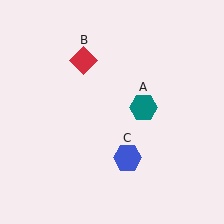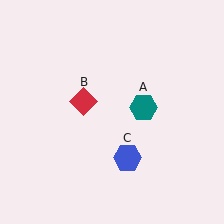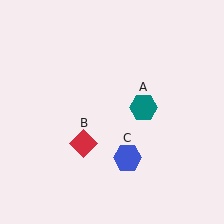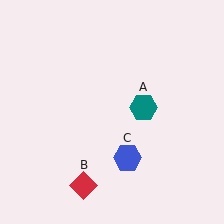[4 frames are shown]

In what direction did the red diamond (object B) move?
The red diamond (object B) moved down.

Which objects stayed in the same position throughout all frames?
Teal hexagon (object A) and blue hexagon (object C) remained stationary.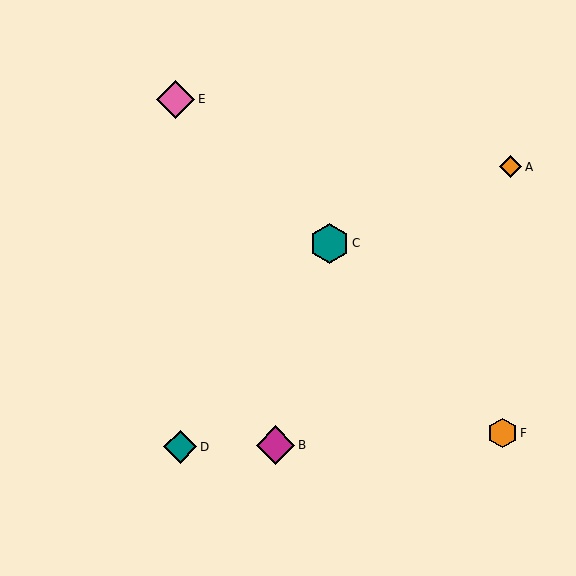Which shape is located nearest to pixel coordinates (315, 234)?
The teal hexagon (labeled C) at (330, 243) is nearest to that location.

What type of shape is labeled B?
Shape B is a magenta diamond.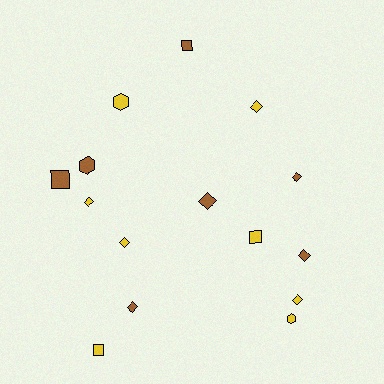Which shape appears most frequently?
Diamond, with 8 objects.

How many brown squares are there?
There are 2 brown squares.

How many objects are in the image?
There are 15 objects.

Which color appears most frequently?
Yellow, with 8 objects.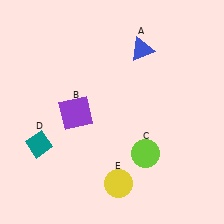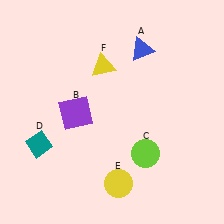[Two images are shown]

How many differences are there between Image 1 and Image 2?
There is 1 difference between the two images.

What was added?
A yellow triangle (F) was added in Image 2.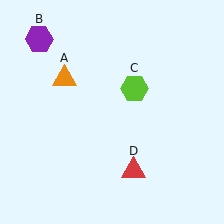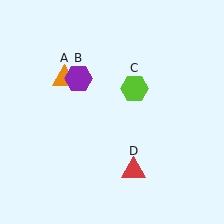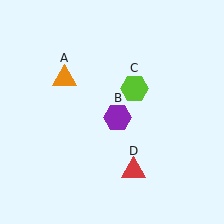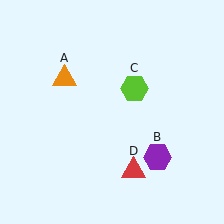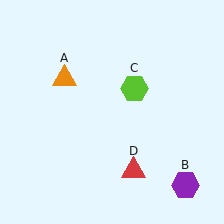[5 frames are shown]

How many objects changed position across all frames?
1 object changed position: purple hexagon (object B).